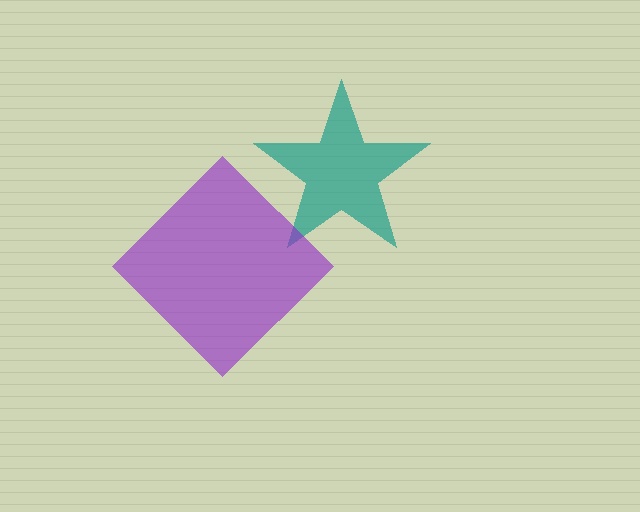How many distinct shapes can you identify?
There are 2 distinct shapes: a teal star, a purple diamond.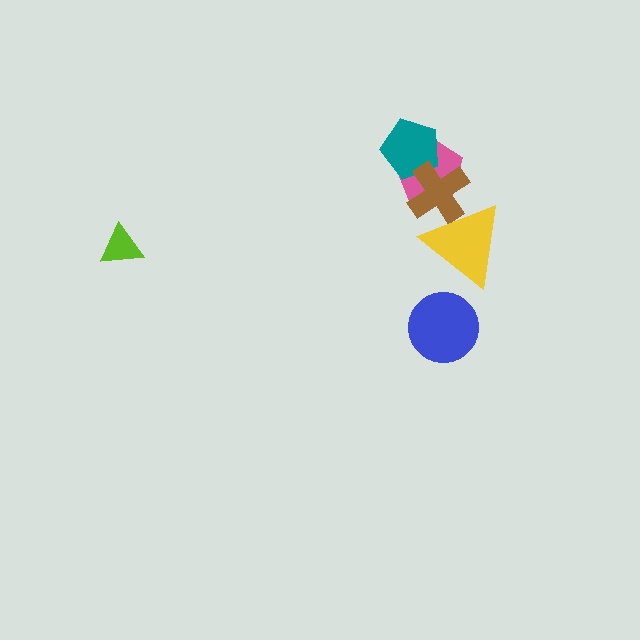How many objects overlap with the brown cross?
3 objects overlap with the brown cross.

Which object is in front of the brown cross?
The yellow triangle is in front of the brown cross.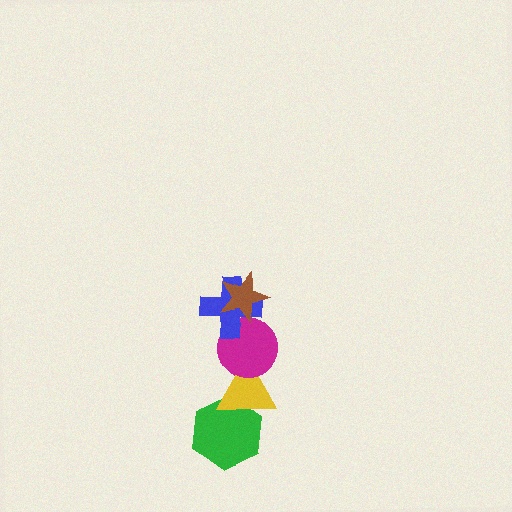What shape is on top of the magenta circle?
The blue cross is on top of the magenta circle.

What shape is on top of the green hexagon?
The yellow triangle is on top of the green hexagon.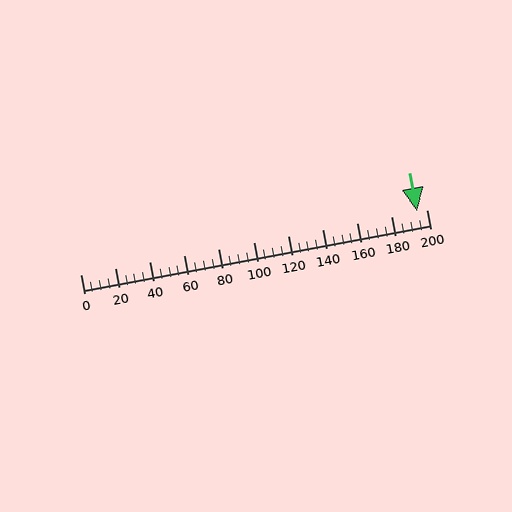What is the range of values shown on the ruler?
The ruler shows values from 0 to 200.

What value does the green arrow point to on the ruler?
The green arrow points to approximately 194.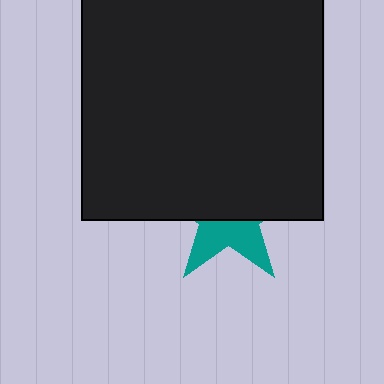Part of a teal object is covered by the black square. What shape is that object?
It is a star.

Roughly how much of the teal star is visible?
A small part of it is visible (roughly 38%).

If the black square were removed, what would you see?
You would see the complete teal star.